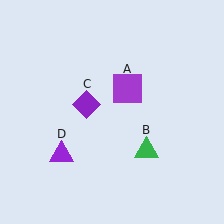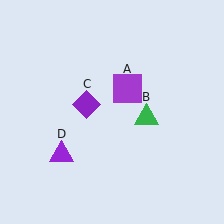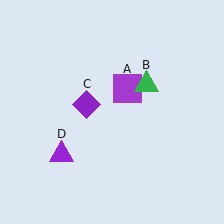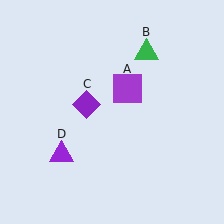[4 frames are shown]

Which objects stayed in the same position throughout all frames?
Purple square (object A) and purple diamond (object C) and purple triangle (object D) remained stationary.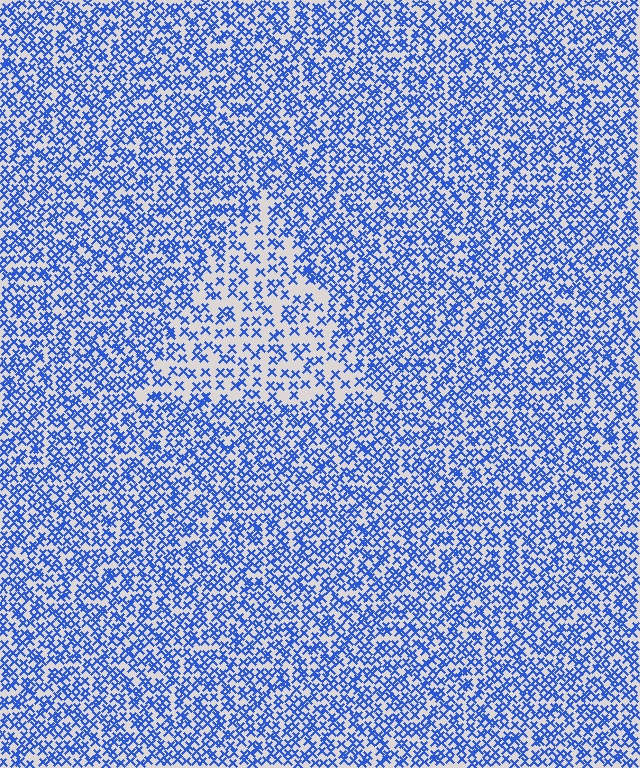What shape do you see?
I see a triangle.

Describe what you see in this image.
The image contains small blue elements arranged at two different densities. A triangle-shaped region is visible where the elements are less densely packed than the surrounding area.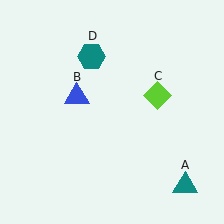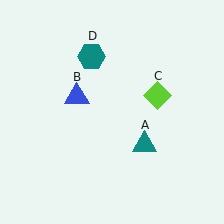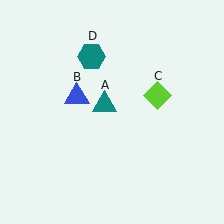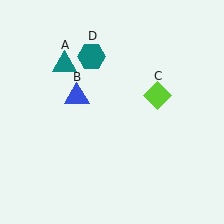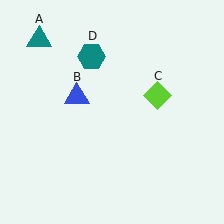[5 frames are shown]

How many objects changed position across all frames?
1 object changed position: teal triangle (object A).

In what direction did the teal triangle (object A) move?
The teal triangle (object A) moved up and to the left.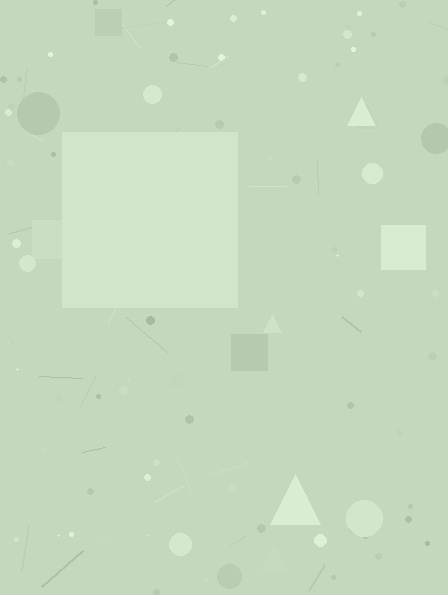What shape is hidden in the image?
A square is hidden in the image.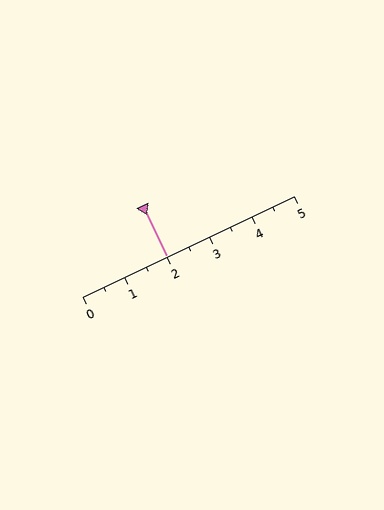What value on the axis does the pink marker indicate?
The marker indicates approximately 2.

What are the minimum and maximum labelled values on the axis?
The axis runs from 0 to 5.